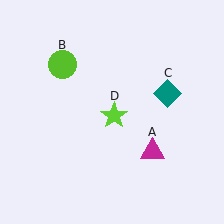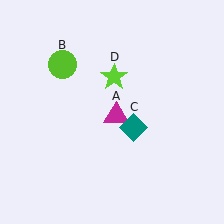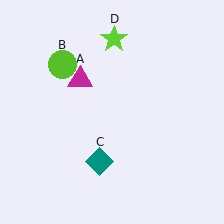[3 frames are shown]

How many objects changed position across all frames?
3 objects changed position: magenta triangle (object A), teal diamond (object C), lime star (object D).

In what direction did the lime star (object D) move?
The lime star (object D) moved up.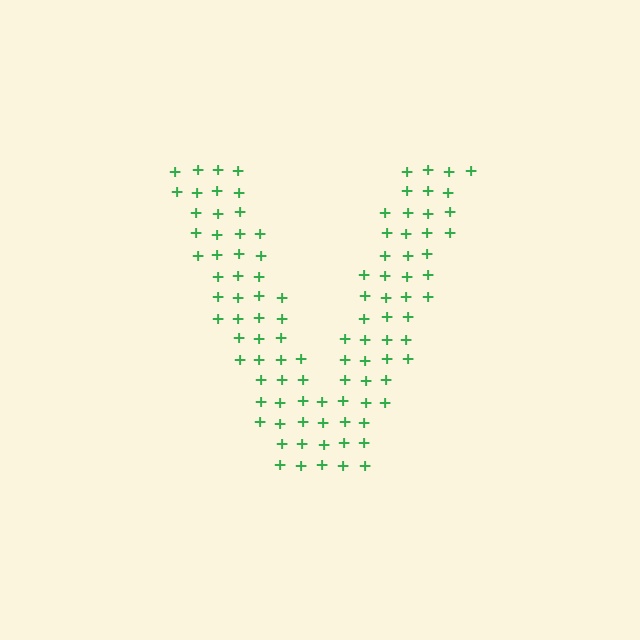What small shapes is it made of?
It is made of small plus signs.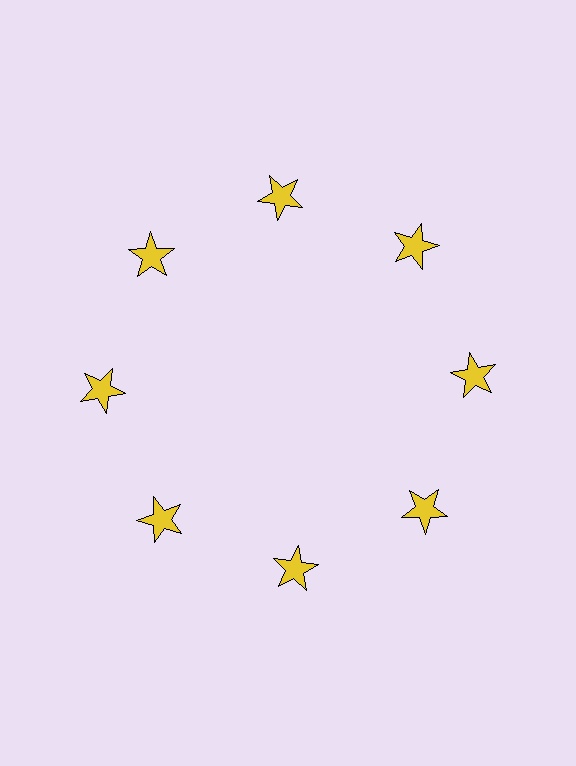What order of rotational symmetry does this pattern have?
This pattern has 8-fold rotational symmetry.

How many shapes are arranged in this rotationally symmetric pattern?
There are 8 shapes, arranged in 8 groups of 1.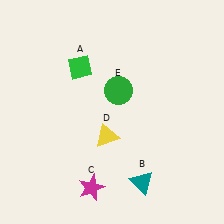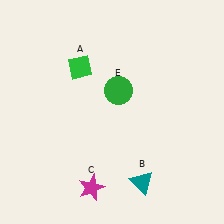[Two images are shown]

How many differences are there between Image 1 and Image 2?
There is 1 difference between the two images.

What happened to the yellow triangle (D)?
The yellow triangle (D) was removed in Image 2. It was in the bottom-left area of Image 1.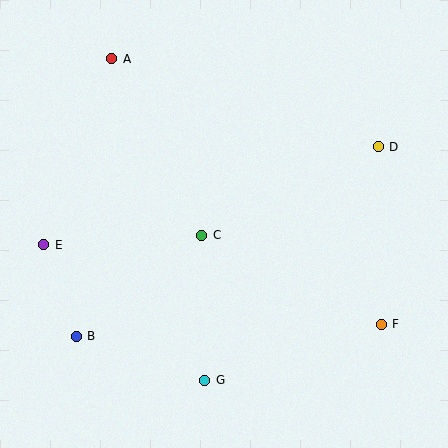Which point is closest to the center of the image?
Point C at (202, 235) is closest to the center.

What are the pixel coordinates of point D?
Point D is at (378, 147).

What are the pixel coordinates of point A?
Point A is at (112, 59).